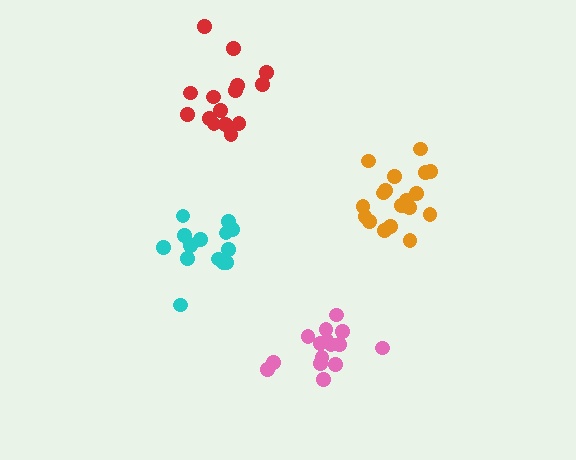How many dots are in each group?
Group 1: 14 dots, Group 2: 18 dots, Group 3: 15 dots, Group 4: 15 dots (62 total).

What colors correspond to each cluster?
The clusters are colored: cyan, orange, red, pink.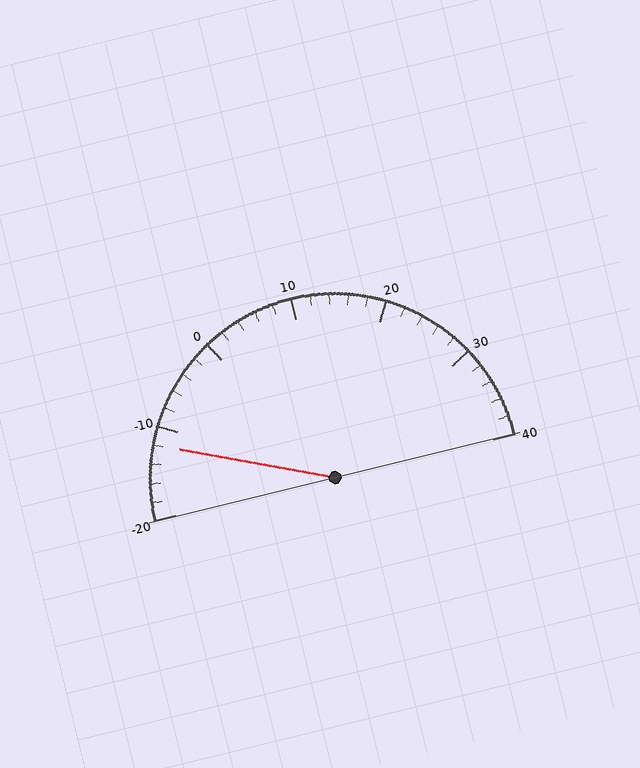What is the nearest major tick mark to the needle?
The nearest major tick mark is -10.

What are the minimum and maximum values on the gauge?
The gauge ranges from -20 to 40.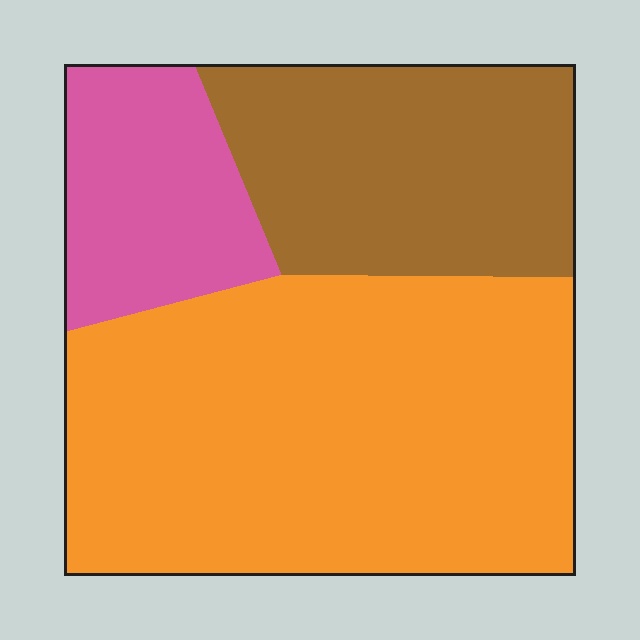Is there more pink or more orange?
Orange.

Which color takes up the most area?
Orange, at roughly 55%.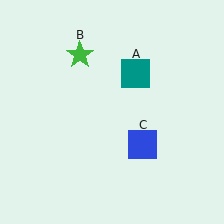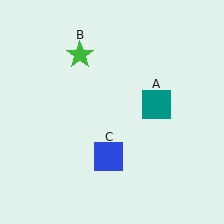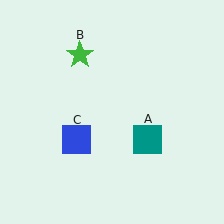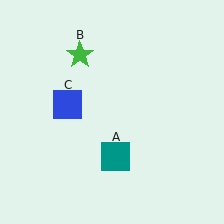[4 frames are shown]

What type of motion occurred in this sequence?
The teal square (object A), blue square (object C) rotated clockwise around the center of the scene.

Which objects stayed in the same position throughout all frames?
Green star (object B) remained stationary.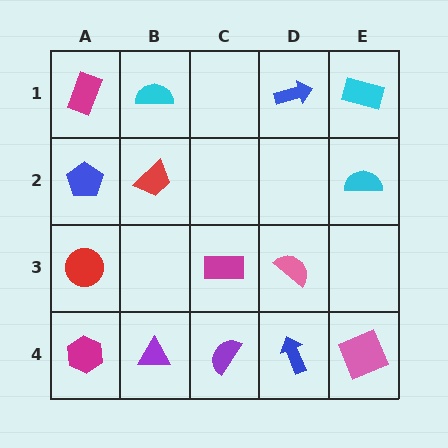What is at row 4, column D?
A blue arrow.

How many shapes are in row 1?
4 shapes.